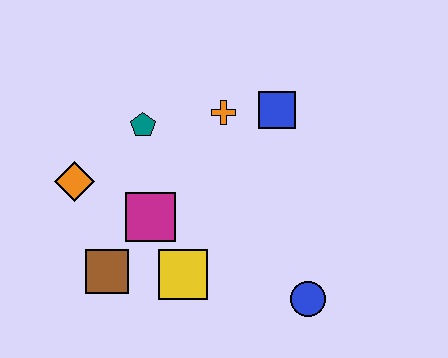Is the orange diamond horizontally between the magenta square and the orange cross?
No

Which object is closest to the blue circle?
The yellow square is closest to the blue circle.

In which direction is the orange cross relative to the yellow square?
The orange cross is above the yellow square.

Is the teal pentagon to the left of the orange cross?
Yes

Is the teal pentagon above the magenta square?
Yes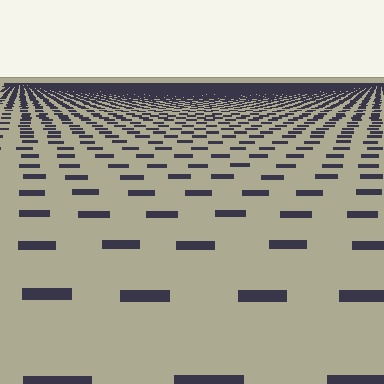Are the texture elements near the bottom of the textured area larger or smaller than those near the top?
Larger. Near the bottom, elements are closer to the viewer and appear at a bigger on-screen size.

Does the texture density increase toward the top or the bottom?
Density increases toward the top.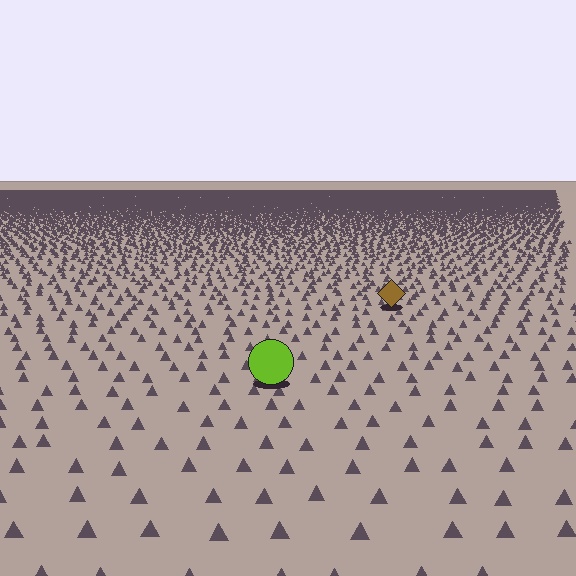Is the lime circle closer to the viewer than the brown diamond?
Yes. The lime circle is closer — you can tell from the texture gradient: the ground texture is coarser near it.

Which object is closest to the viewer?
The lime circle is closest. The texture marks near it are larger and more spread out.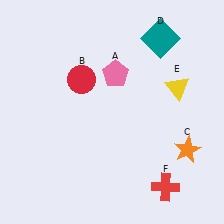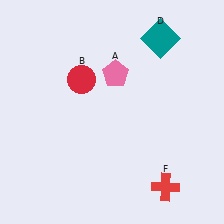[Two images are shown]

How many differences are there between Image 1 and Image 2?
There are 2 differences between the two images.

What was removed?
The yellow triangle (E), the orange star (C) were removed in Image 2.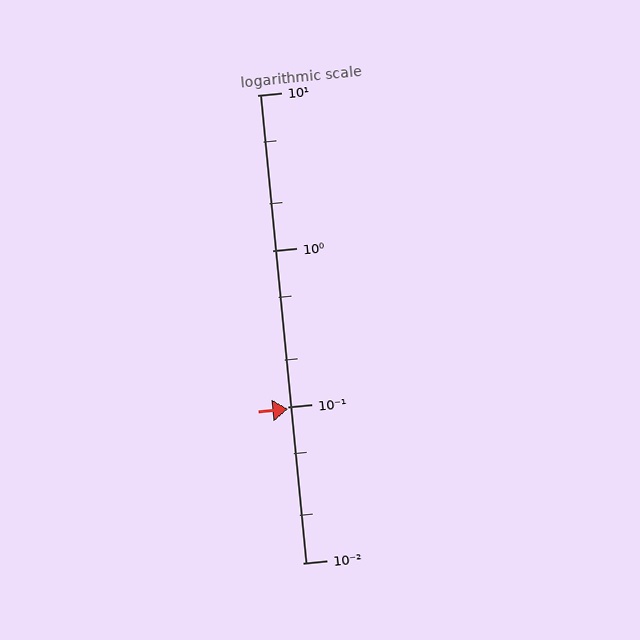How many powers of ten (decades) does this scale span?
The scale spans 3 decades, from 0.01 to 10.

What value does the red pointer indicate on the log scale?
The pointer indicates approximately 0.097.